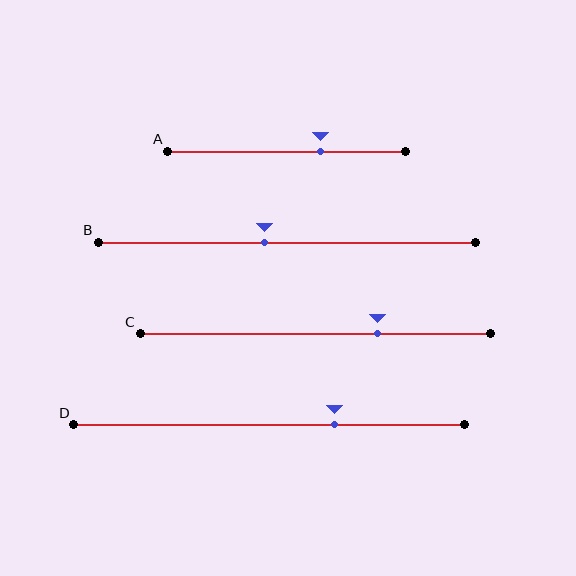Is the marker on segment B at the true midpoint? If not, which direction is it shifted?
No, the marker on segment B is shifted to the left by about 6% of the segment length.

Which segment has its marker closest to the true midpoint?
Segment B has its marker closest to the true midpoint.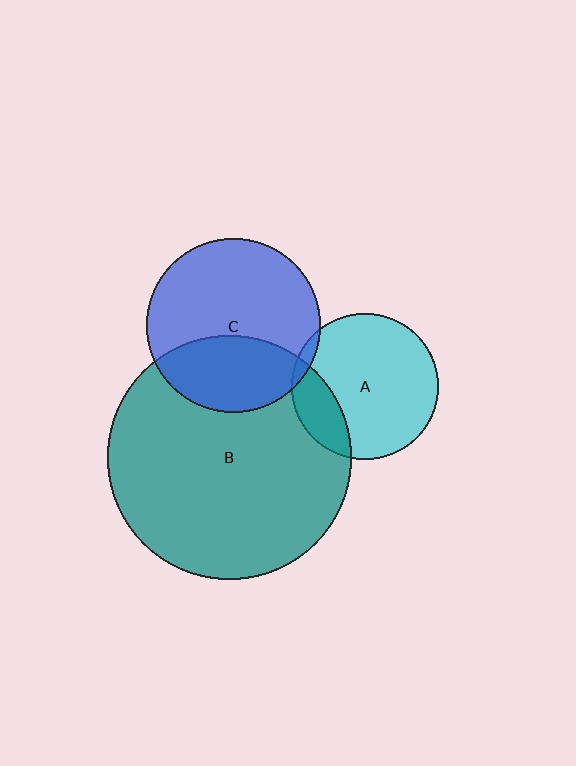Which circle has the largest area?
Circle B (teal).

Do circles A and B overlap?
Yes.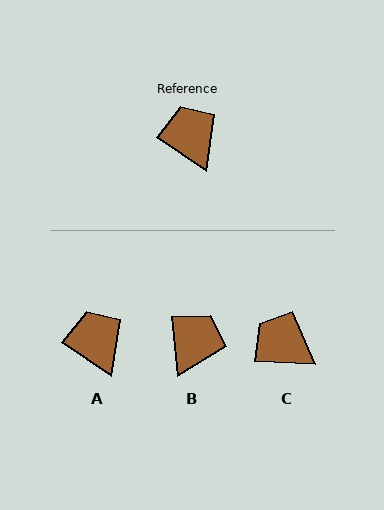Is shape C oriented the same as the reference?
No, it is off by about 32 degrees.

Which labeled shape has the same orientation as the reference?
A.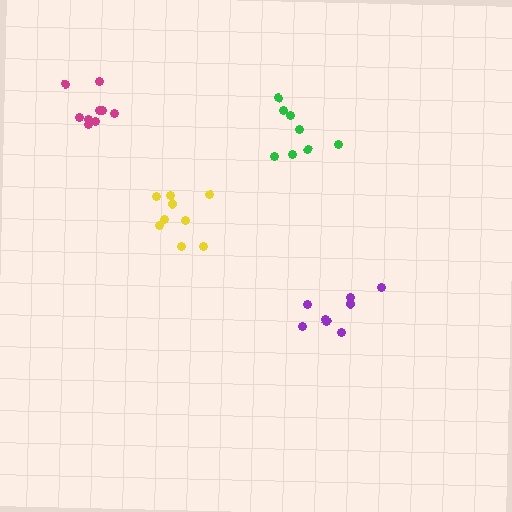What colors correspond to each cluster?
The clusters are colored: yellow, purple, magenta, green.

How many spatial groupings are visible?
There are 4 spatial groupings.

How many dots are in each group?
Group 1: 9 dots, Group 2: 8 dots, Group 3: 9 dots, Group 4: 8 dots (34 total).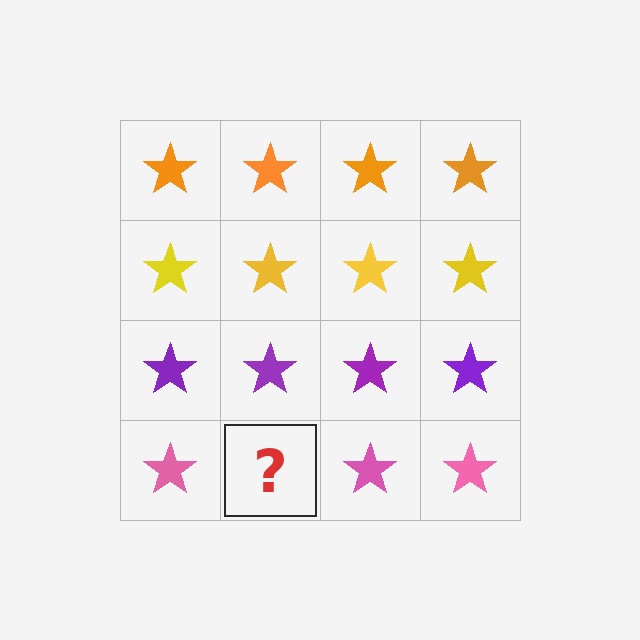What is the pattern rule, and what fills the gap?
The rule is that each row has a consistent color. The gap should be filled with a pink star.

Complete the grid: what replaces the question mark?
The question mark should be replaced with a pink star.